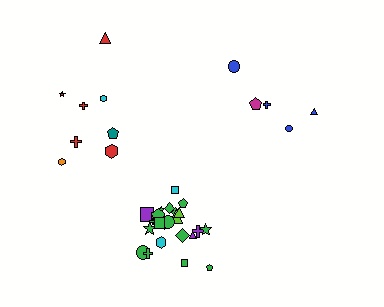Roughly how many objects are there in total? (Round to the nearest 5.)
Roughly 40 objects in total.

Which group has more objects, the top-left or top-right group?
The top-left group.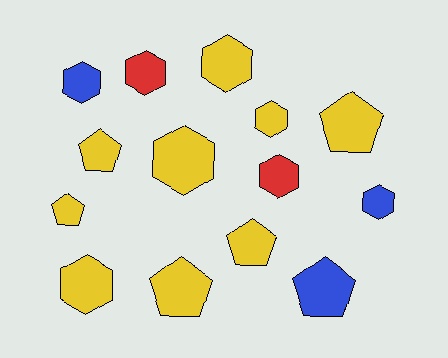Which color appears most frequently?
Yellow, with 9 objects.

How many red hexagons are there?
There are 2 red hexagons.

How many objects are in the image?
There are 14 objects.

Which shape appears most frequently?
Hexagon, with 8 objects.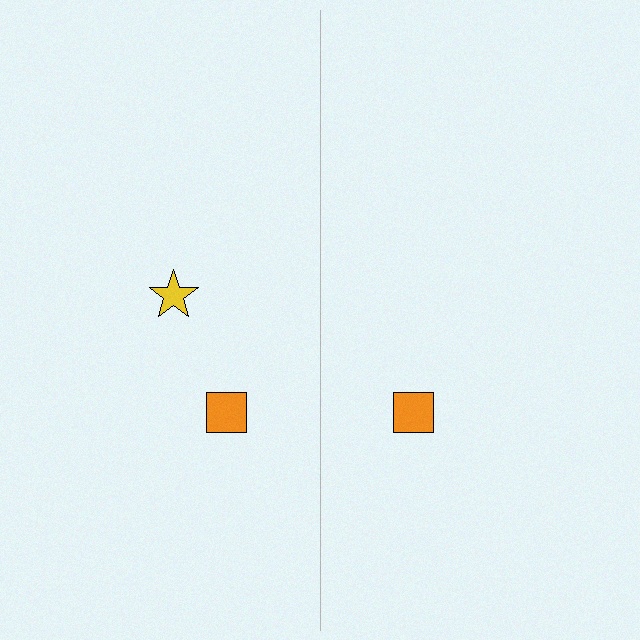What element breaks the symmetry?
A yellow star is missing from the right side.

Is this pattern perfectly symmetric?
No, the pattern is not perfectly symmetric. A yellow star is missing from the right side.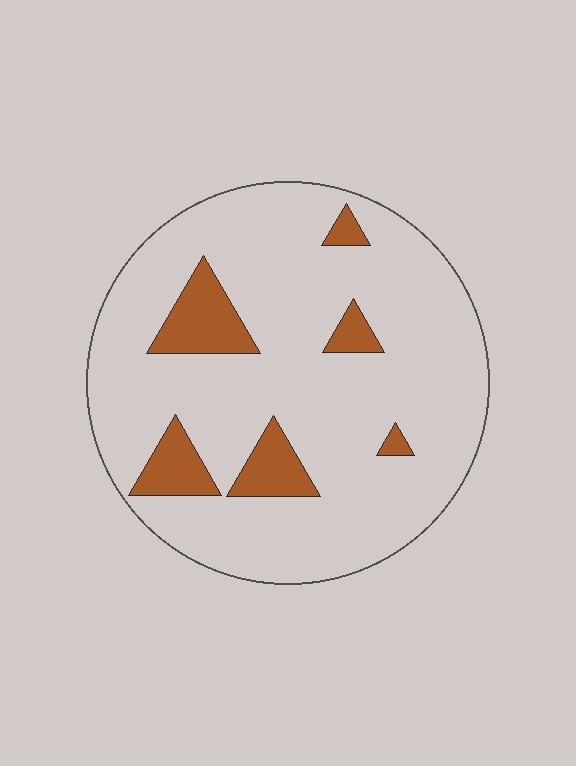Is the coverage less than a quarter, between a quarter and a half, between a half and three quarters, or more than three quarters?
Less than a quarter.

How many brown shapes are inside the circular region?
6.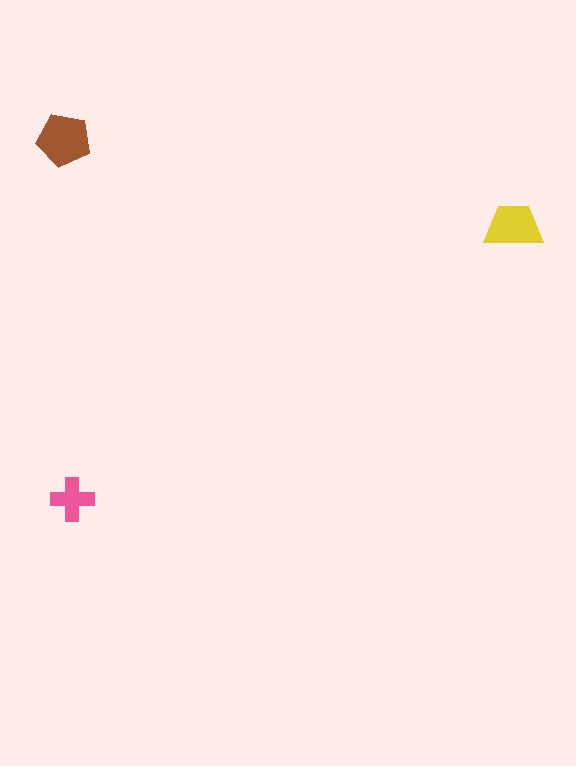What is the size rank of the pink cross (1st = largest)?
3rd.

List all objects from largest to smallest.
The brown pentagon, the yellow trapezoid, the pink cross.